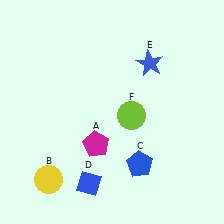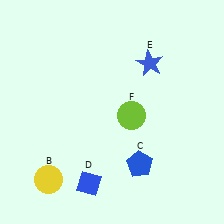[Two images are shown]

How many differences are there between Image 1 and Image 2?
There is 1 difference between the two images.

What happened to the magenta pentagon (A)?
The magenta pentagon (A) was removed in Image 2. It was in the bottom-left area of Image 1.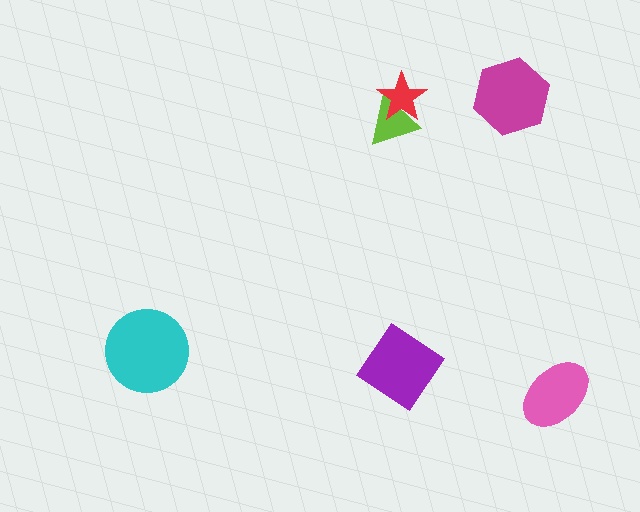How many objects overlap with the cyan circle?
0 objects overlap with the cyan circle.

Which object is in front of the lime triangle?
The red star is in front of the lime triangle.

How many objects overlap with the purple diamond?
0 objects overlap with the purple diamond.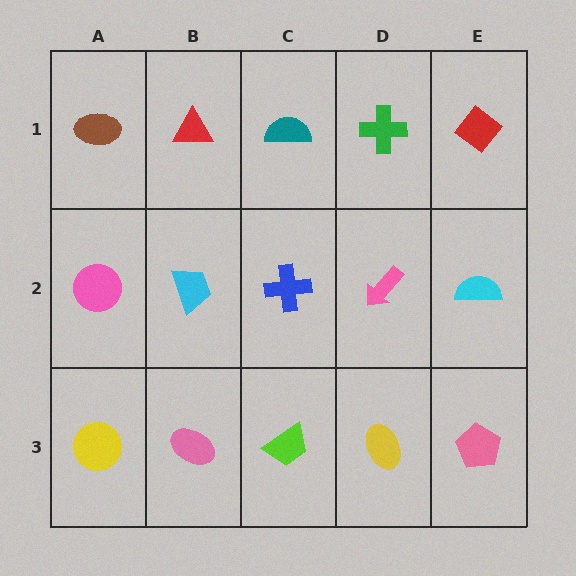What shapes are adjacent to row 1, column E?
A cyan semicircle (row 2, column E), a green cross (row 1, column D).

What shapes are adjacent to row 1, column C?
A blue cross (row 2, column C), a red triangle (row 1, column B), a green cross (row 1, column D).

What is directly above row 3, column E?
A cyan semicircle.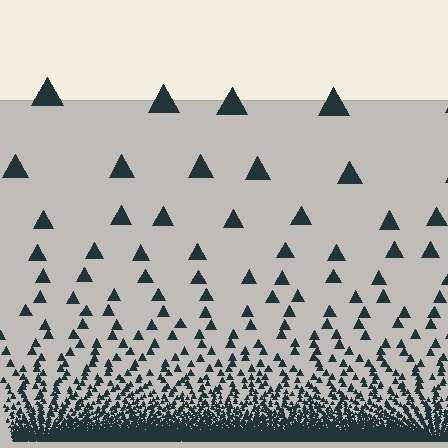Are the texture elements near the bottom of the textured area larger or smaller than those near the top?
Smaller. The gradient is inverted — elements near the bottom are smaller and denser.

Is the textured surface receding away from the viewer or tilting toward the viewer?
The surface appears to tilt toward the viewer. Texture elements get larger and sparser toward the top.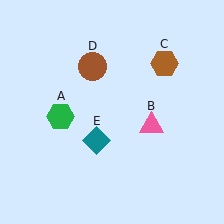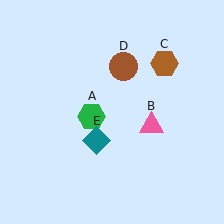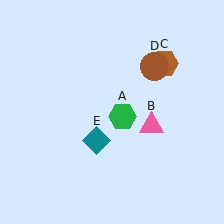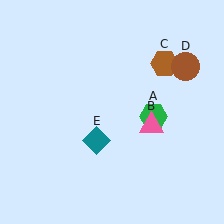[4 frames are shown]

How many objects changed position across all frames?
2 objects changed position: green hexagon (object A), brown circle (object D).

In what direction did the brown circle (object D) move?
The brown circle (object D) moved right.